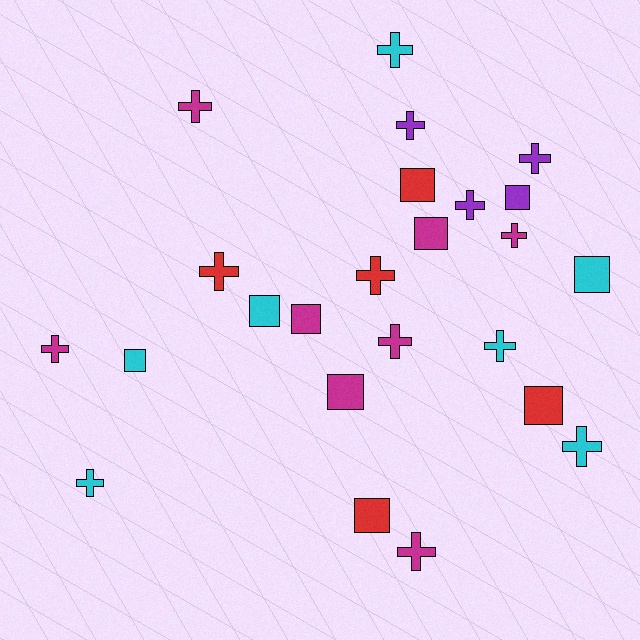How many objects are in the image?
There are 24 objects.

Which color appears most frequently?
Magenta, with 8 objects.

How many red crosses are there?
There are 2 red crosses.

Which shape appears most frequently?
Cross, with 14 objects.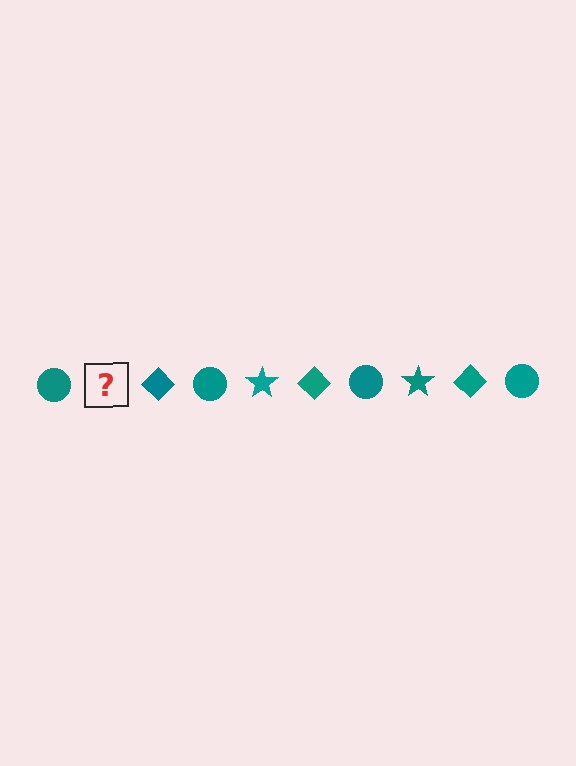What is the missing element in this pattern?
The missing element is a teal star.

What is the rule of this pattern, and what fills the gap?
The rule is that the pattern cycles through circle, star, diamond shapes in teal. The gap should be filled with a teal star.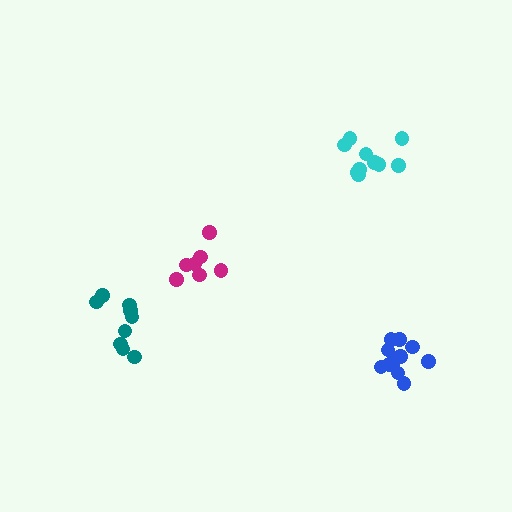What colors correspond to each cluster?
The clusters are colored: blue, magenta, cyan, teal.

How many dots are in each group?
Group 1: 11 dots, Group 2: 7 dots, Group 3: 10 dots, Group 4: 9 dots (37 total).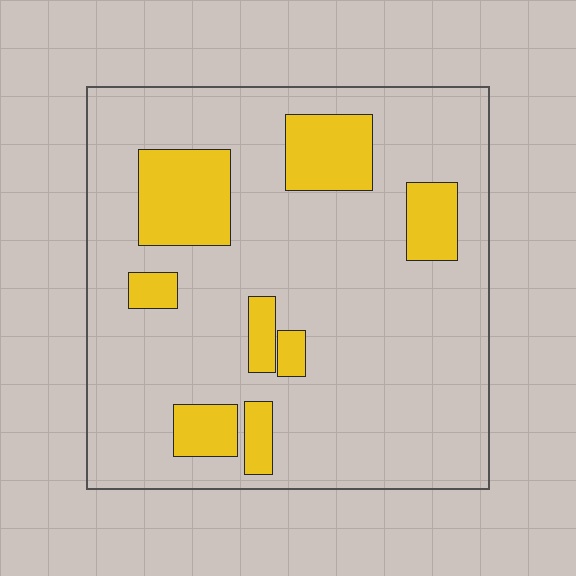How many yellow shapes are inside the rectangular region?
8.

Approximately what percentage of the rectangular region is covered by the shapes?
Approximately 20%.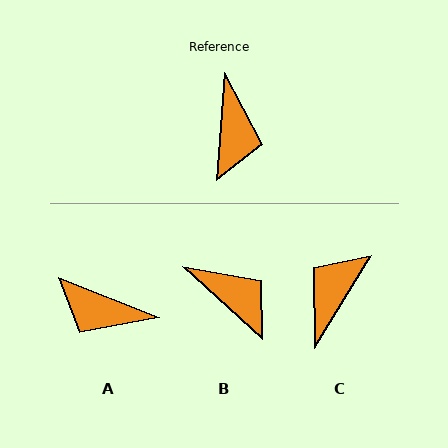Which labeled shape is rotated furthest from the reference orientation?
C, about 152 degrees away.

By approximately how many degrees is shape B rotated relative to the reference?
Approximately 52 degrees counter-clockwise.